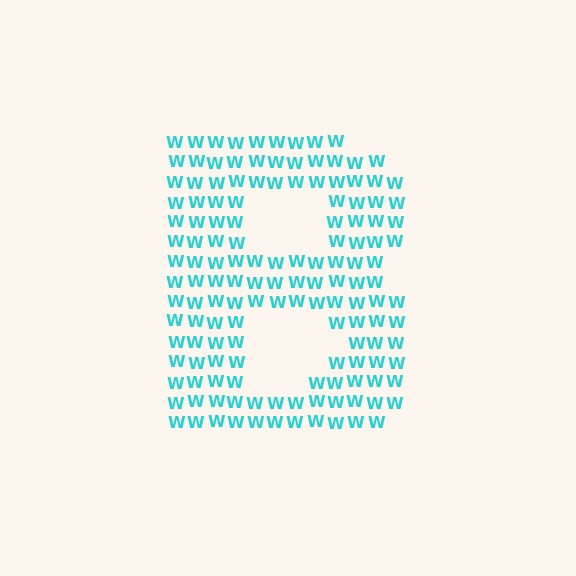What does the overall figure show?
The overall figure shows the letter B.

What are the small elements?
The small elements are letter W's.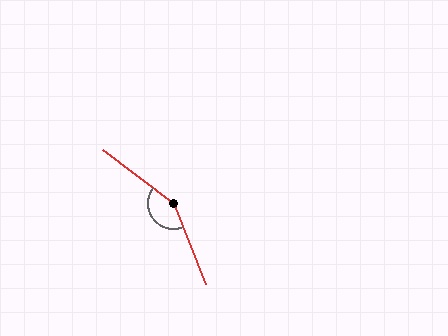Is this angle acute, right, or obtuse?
It is obtuse.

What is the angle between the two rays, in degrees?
Approximately 149 degrees.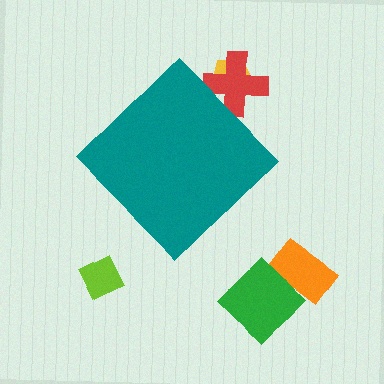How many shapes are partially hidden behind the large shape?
2 shapes are partially hidden.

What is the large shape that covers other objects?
A teal diamond.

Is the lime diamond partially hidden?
No, the lime diamond is fully visible.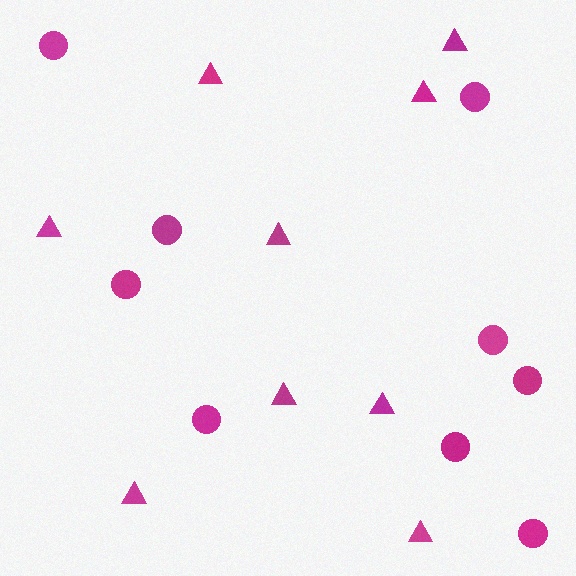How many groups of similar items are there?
There are 2 groups: one group of triangles (9) and one group of circles (9).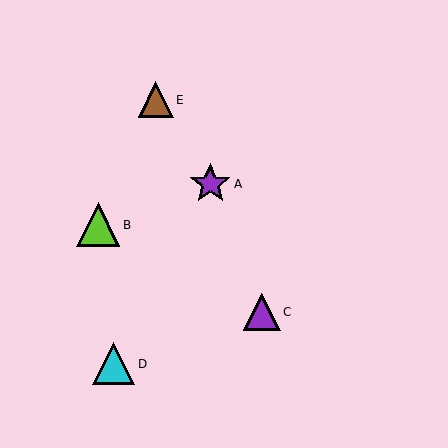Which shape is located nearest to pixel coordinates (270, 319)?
The purple triangle (labeled C) at (262, 312) is nearest to that location.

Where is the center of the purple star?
The center of the purple star is at (210, 184).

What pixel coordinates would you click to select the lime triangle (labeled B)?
Click at (98, 225) to select the lime triangle B.